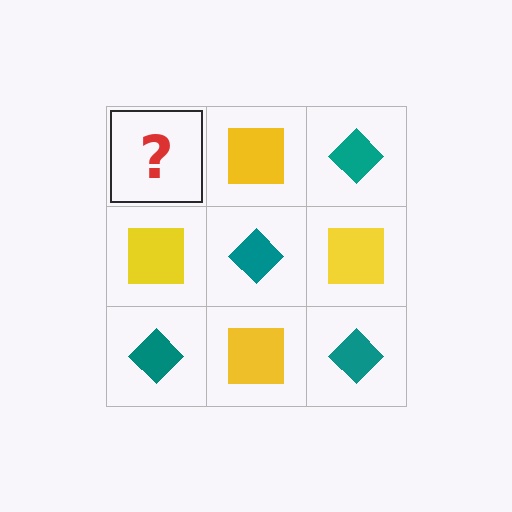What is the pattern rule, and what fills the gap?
The rule is that it alternates teal diamond and yellow square in a checkerboard pattern. The gap should be filled with a teal diamond.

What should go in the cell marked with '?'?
The missing cell should contain a teal diamond.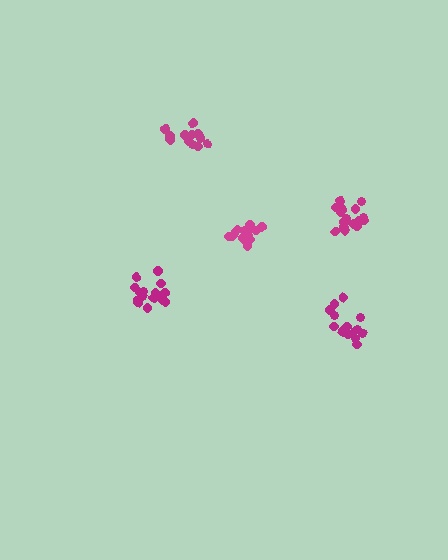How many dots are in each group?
Group 1: 18 dots, Group 2: 14 dots, Group 3: 18 dots, Group 4: 15 dots, Group 5: 15 dots (80 total).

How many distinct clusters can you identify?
There are 5 distinct clusters.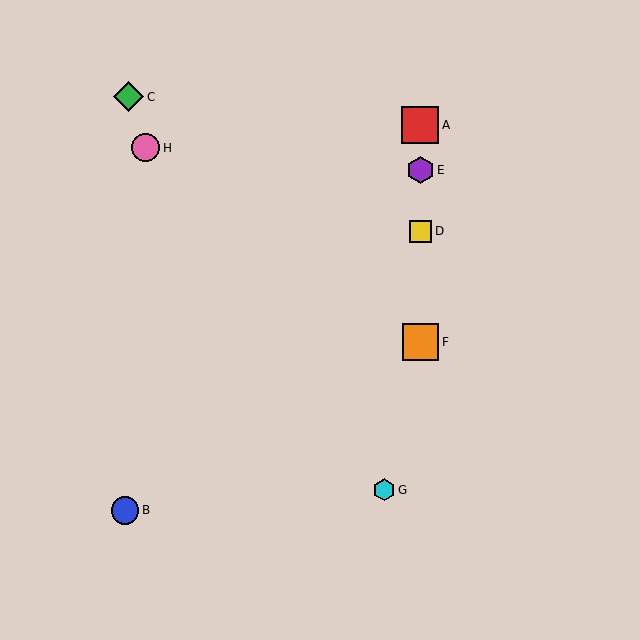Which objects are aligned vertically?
Objects A, D, E, F are aligned vertically.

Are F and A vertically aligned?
Yes, both are at x≈420.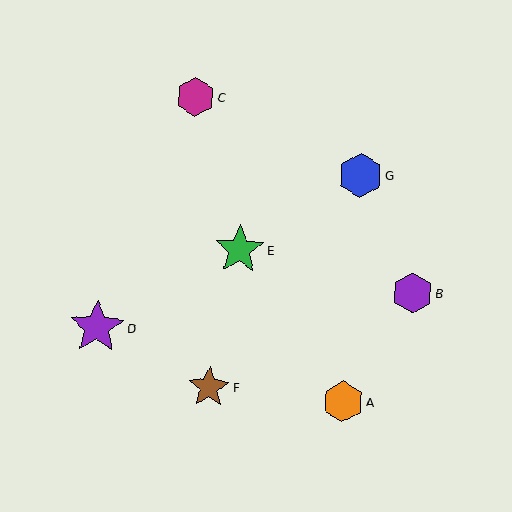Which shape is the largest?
The purple star (labeled D) is the largest.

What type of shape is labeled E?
Shape E is a green star.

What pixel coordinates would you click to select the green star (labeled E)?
Click at (240, 250) to select the green star E.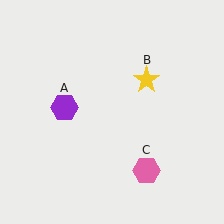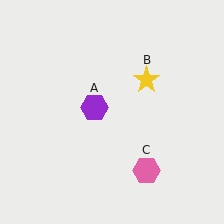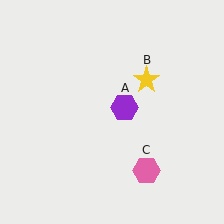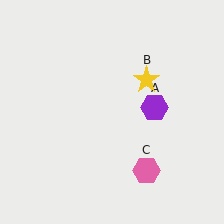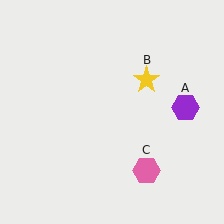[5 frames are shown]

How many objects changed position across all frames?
1 object changed position: purple hexagon (object A).